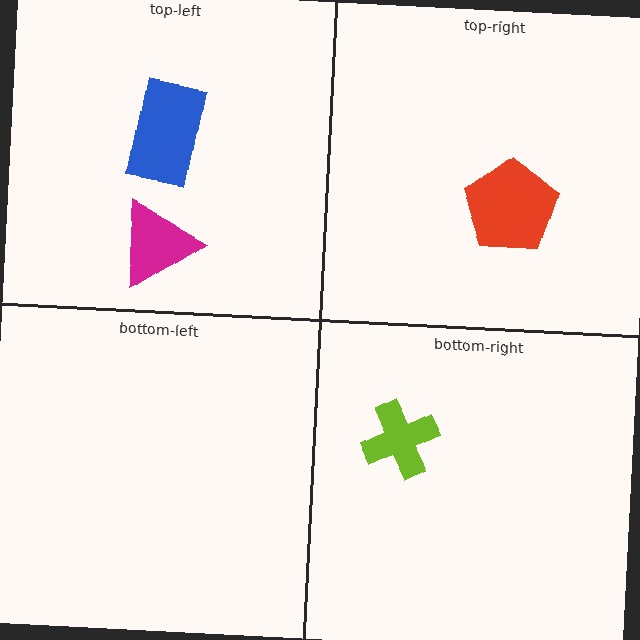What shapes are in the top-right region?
The red pentagon.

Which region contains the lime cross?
The bottom-right region.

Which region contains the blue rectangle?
The top-left region.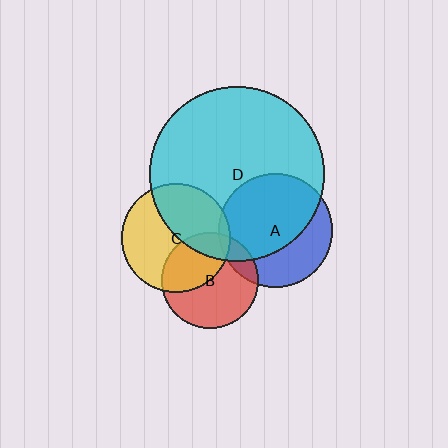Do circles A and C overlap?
Yes.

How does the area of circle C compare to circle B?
Approximately 1.3 times.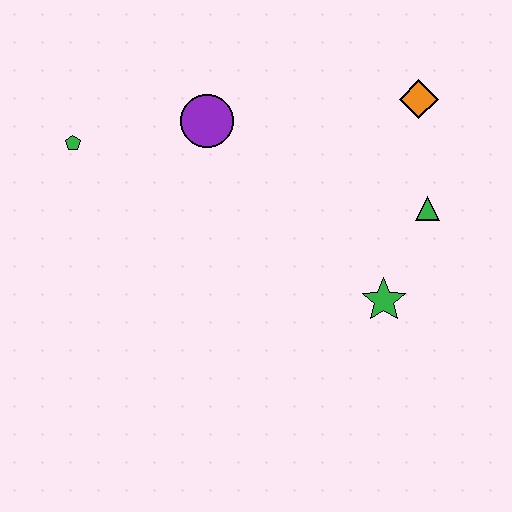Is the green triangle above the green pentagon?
No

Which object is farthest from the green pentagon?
The green triangle is farthest from the green pentagon.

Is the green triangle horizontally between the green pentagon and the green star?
No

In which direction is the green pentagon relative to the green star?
The green pentagon is to the left of the green star.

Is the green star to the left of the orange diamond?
Yes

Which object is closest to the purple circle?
The green pentagon is closest to the purple circle.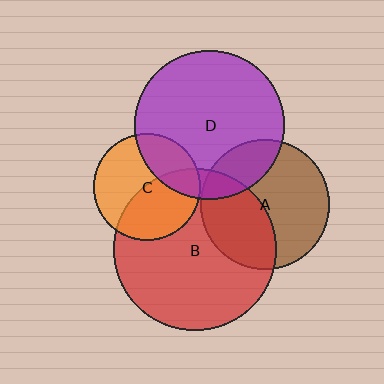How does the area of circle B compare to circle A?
Approximately 1.6 times.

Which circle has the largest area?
Circle B (red).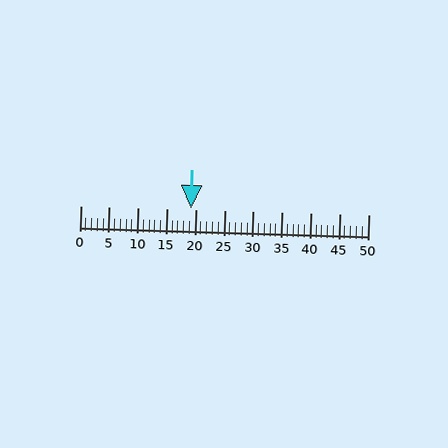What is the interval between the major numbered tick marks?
The major tick marks are spaced 5 units apart.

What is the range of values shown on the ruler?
The ruler shows values from 0 to 50.